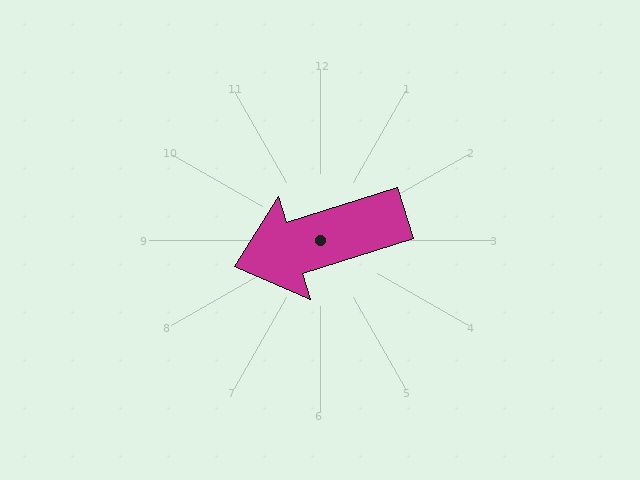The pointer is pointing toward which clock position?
Roughly 8 o'clock.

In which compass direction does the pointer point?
West.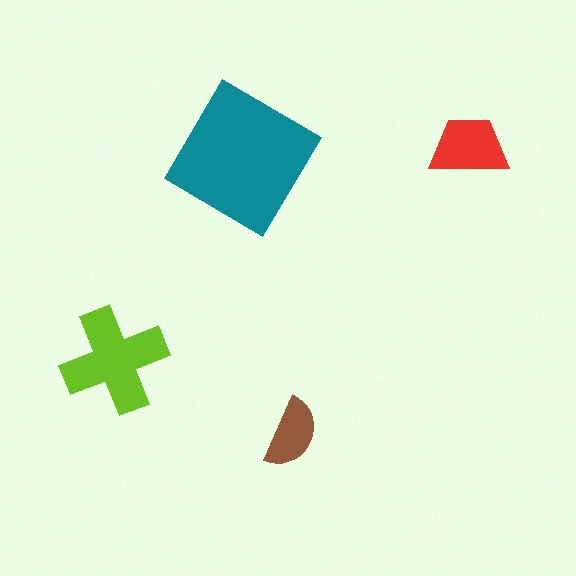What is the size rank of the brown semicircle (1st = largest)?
4th.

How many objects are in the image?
There are 4 objects in the image.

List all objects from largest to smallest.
The teal diamond, the lime cross, the red trapezoid, the brown semicircle.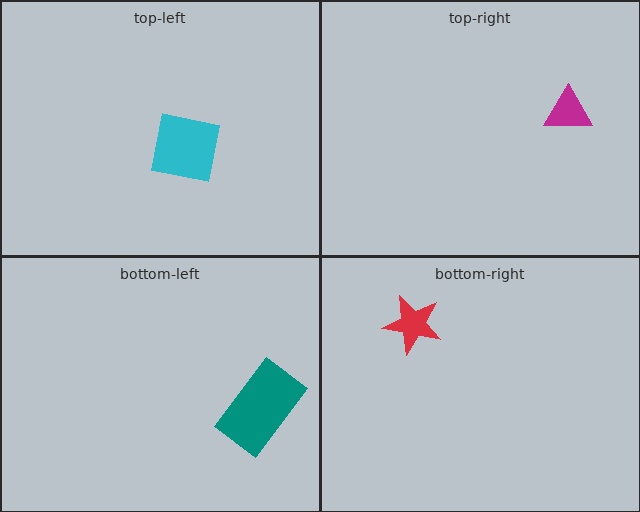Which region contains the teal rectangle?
The bottom-left region.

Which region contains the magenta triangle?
The top-right region.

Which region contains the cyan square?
The top-left region.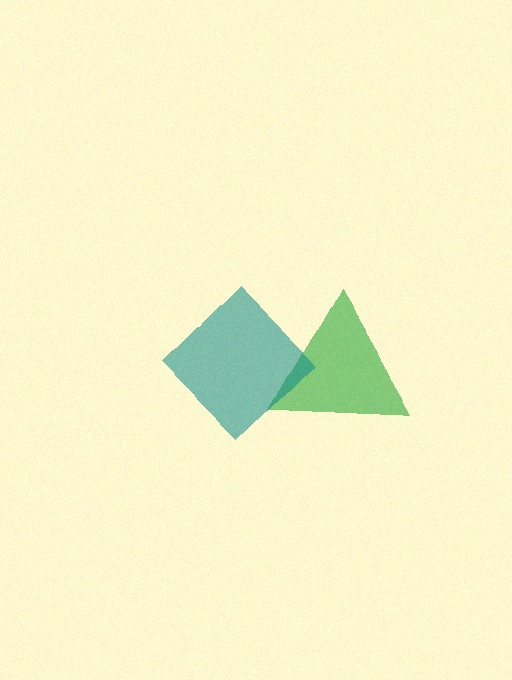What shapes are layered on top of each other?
The layered shapes are: a green triangle, a teal diamond.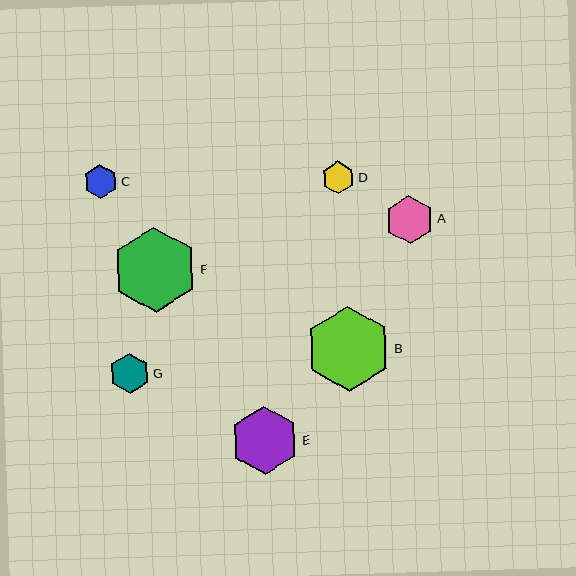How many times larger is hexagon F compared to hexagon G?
Hexagon F is approximately 2.1 times the size of hexagon G.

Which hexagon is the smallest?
Hexagon D is the smallest with a size of approximately 32 pixels.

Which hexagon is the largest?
Hexagon F is the largest with a size of approximately 85 pixels.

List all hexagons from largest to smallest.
From largest to smallest: F, B, E, A, G, C, D.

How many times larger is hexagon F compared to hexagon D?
Hexagon F is approximately 2.6 times the size of hexagon D.